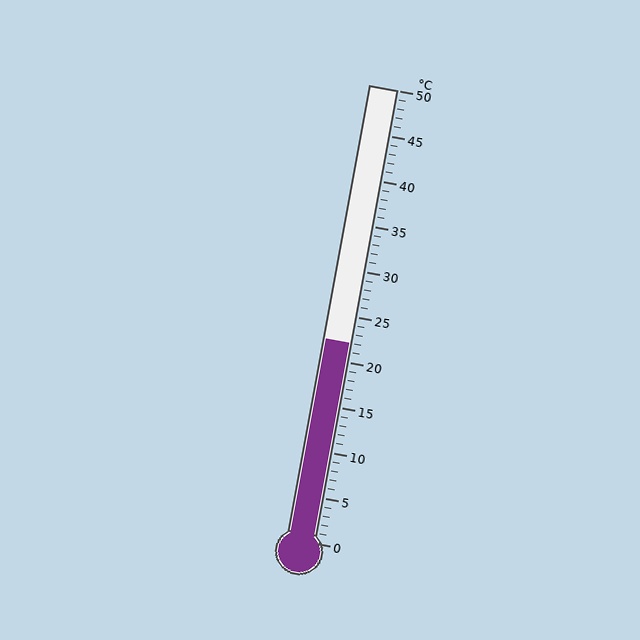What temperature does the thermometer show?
The thermometer shows approximately 22°C.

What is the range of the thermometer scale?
The thermometer scale ranges from 0°C to 50°C.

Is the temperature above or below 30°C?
The temperature is below 30°C.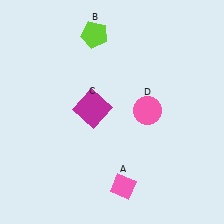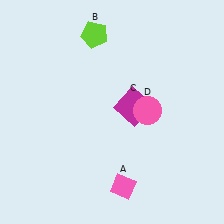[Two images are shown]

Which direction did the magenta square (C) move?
The magenta square (C) moved right.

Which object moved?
The magenta square (C) moved right.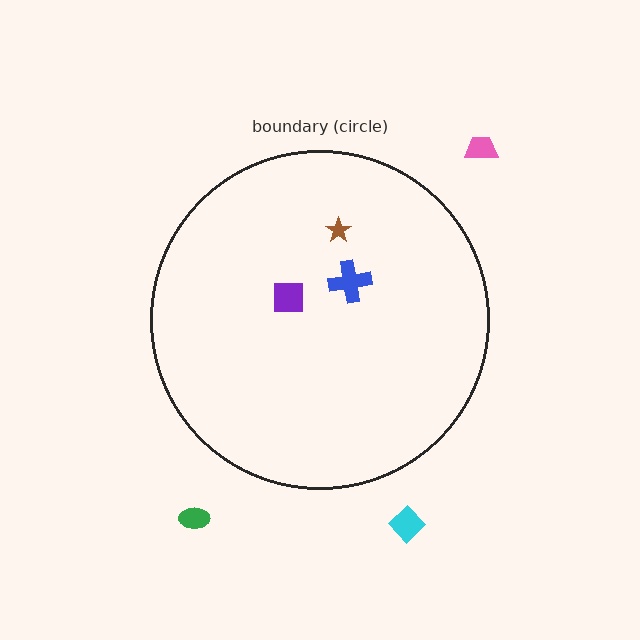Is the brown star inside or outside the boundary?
Inside.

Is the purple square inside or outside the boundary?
Inside.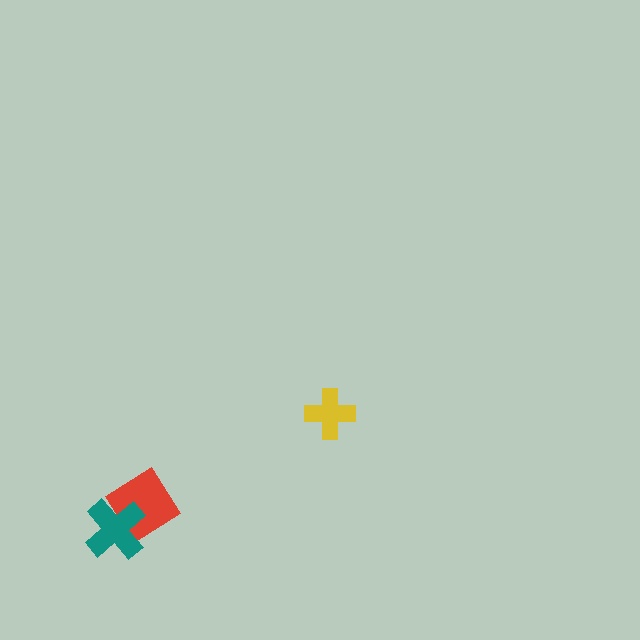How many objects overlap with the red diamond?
1 object overlaps with the red diamond.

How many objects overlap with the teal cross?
1 object overlaps with the teal cross.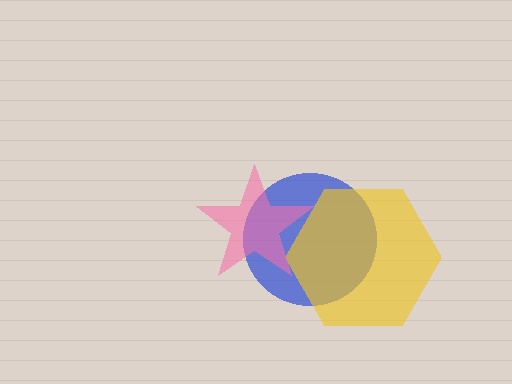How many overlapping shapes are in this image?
There are 3 overlapping shapes in the image.